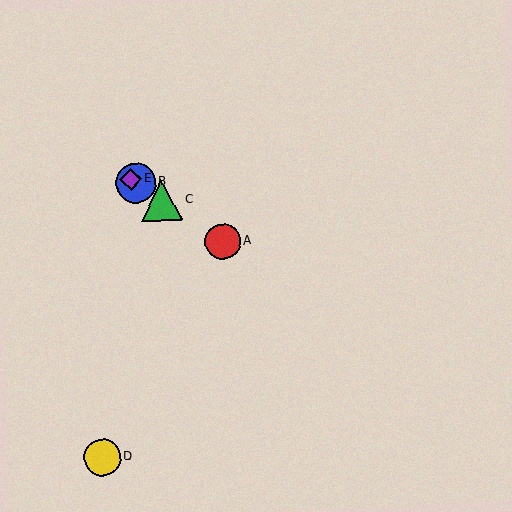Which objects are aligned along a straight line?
Objects A, B, C, E are aligned along a straight line.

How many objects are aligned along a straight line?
4 objects (A, B, C, E) are aligned along a straight line.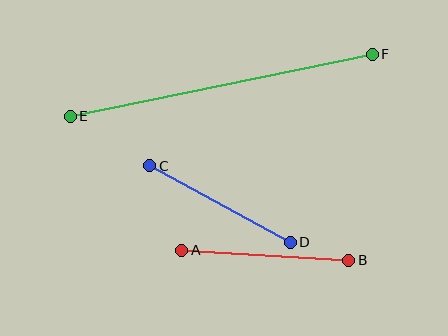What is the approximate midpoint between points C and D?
The midpoint is at approximately (220, 204) pixels.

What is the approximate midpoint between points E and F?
The midpoint is at approximately (221, 85) pixels.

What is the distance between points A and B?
The distance is approximately 167 pixels.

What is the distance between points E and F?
The distance is approximately 308 pixels.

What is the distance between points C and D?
The distance is approximately 160 pixels.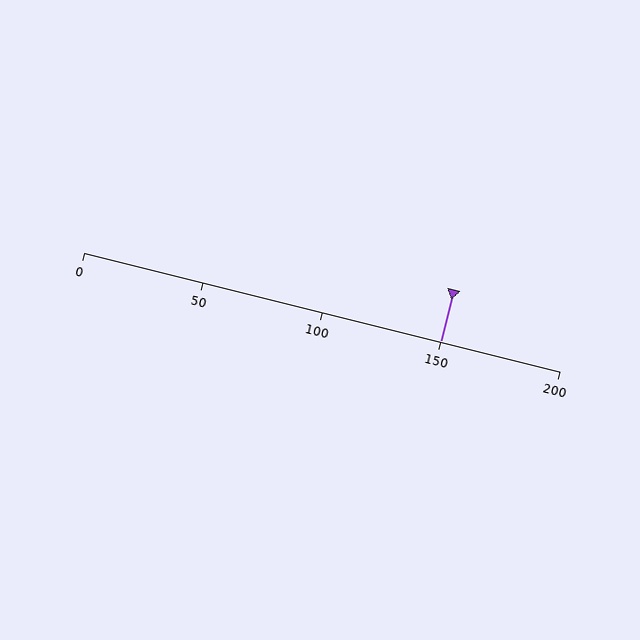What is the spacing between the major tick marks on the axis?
The major ticks are spaced 50 apart.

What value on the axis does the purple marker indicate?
The marker indicates approximately 150.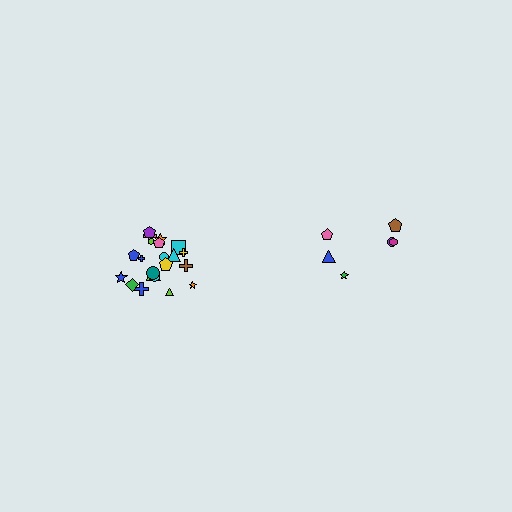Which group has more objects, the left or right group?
The left group.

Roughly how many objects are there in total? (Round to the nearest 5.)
Roughly 30 objects in total.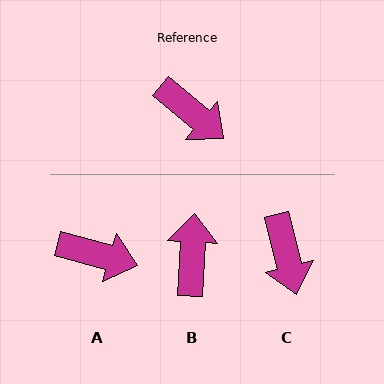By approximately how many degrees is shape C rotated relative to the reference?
Approximately 36 degrees clockwise.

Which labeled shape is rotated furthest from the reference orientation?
B, about 127 degrees away.